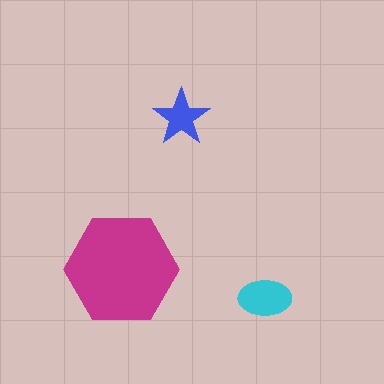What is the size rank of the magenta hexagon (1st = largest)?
1st.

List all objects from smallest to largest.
The blue star, the cyan ellipse, the magenta hexagon.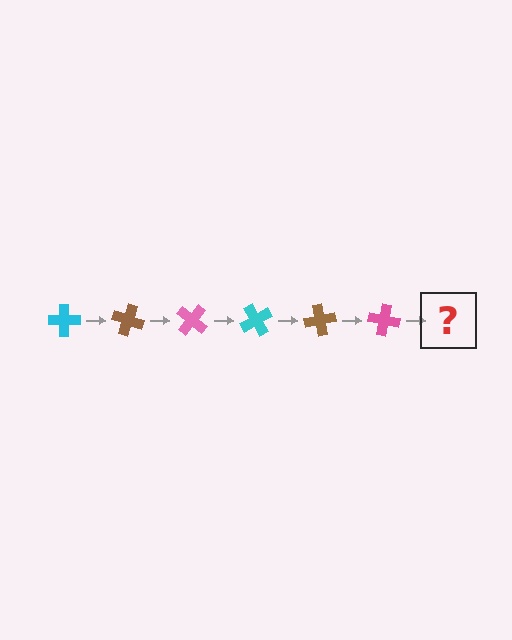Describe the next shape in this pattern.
It should be a cyan cross, rotated 120 degrees from the start.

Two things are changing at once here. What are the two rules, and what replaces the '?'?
The two rules are that it rotates 20 degrees each step and the color cycles through cyan, brown, and pink. The '?' should be a cyan cross, rotated 120 degrees from the start.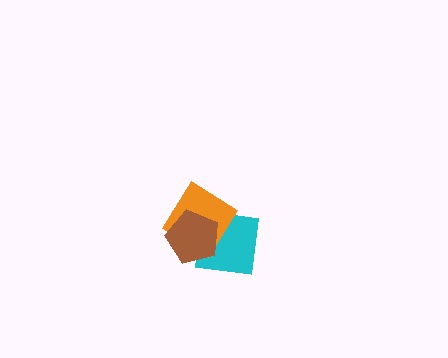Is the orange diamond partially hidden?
Yes, it is partially covered by another shape.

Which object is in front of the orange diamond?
The brown pentagon is in front of the orange diamond.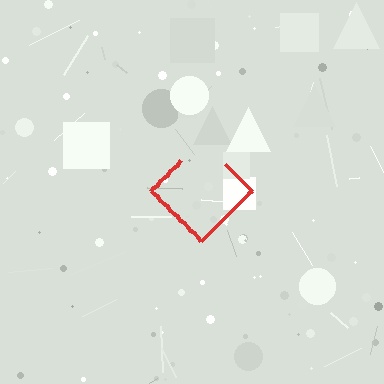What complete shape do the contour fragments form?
The contour fragments form a diamond.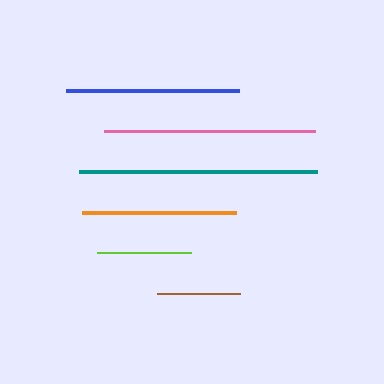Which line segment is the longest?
The teal line is the longest at approximately 238 pixels.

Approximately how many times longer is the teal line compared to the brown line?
The teal line is approximately 2.9 times the length of the brown line.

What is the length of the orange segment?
The orange segment is approximately 154 pixels long.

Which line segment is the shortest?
The brown line is the shortest at approximately 83 pixels.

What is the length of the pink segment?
The pink segment is approximately 211 pixels long.